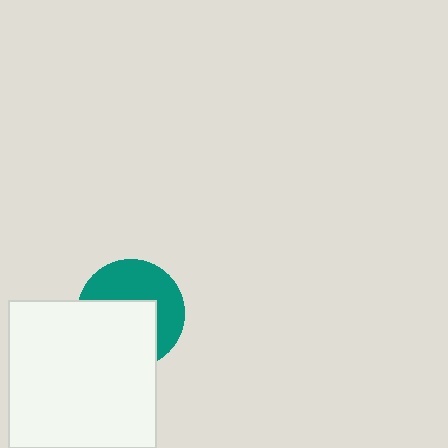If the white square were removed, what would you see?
You would see the complete teal circle.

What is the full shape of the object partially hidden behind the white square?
The partially hidden object is a teal circle.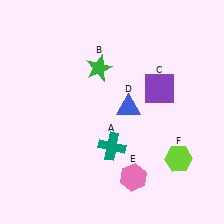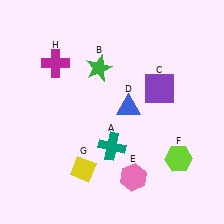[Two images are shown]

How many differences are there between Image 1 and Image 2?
There are 2 differences between the two images.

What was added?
A yellow diamond (G), a magenta cross (H) were added in Image 2.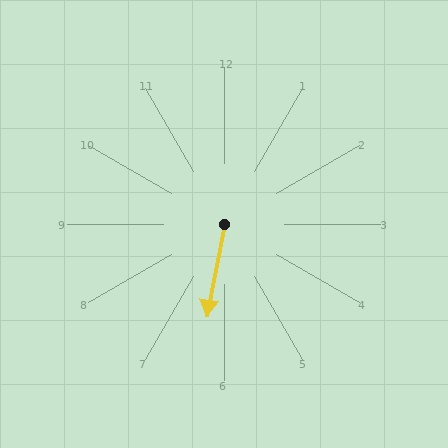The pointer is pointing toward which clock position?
Roughly 6 o'clock.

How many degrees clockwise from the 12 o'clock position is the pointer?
Approximately 191 degrees.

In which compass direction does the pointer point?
South.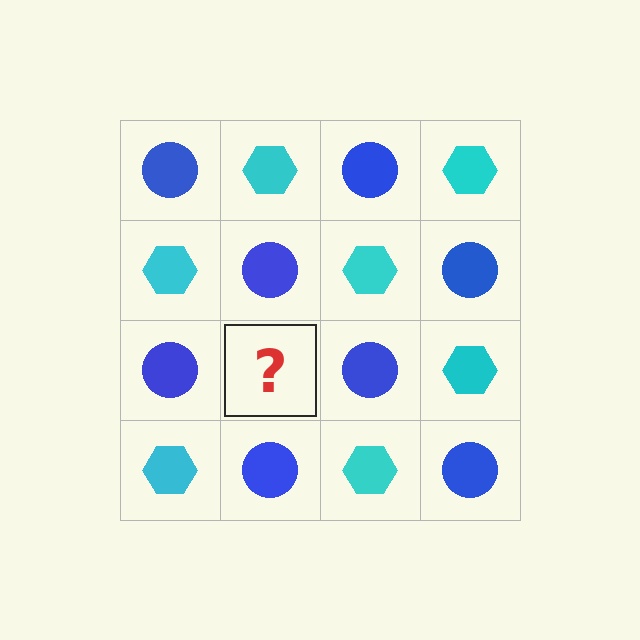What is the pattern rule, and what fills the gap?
The rule is that it alternates blue circle and cyan hexagon in a checkerboard pattern. The gap should be filled with a cyan hexagon.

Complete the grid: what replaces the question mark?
The question mark should be replaced with a cyan hexagon.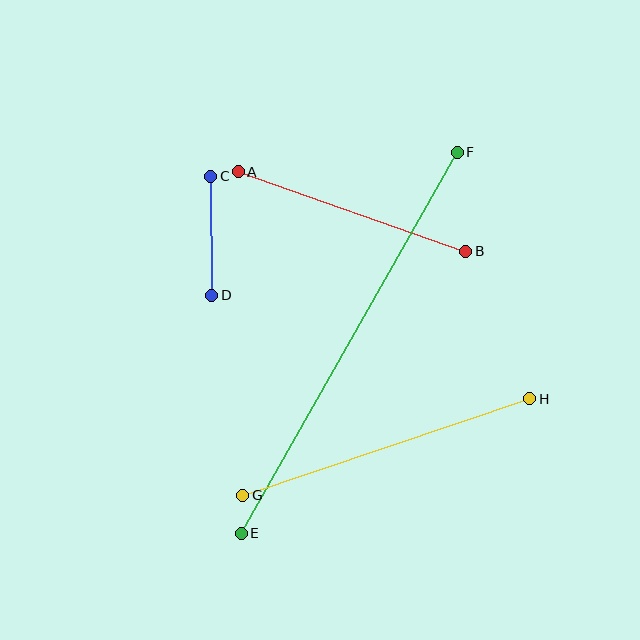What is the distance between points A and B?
The distance is approximately 241 pixels.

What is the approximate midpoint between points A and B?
The midpoint is at approximately (352, 211) pixels.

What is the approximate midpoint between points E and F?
The midpoint is at approximately (349, 343) pixels.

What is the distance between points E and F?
The distance is approximately 438 pixels.